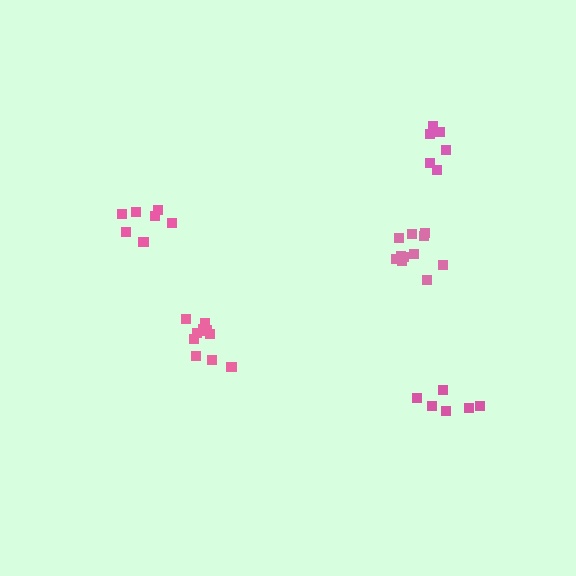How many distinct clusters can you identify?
There are 5 distinct clusters.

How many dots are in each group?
Group 1: 6 dots, Group 2: 7 dots, Group 3: 10 dots, Group 4: 11 dots, Group 5: 6 dots (40 total).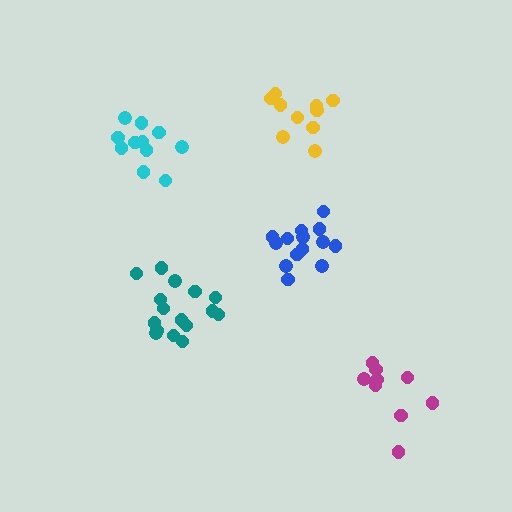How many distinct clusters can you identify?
There are 5 distinct clusters.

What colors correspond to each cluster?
The clusters are colored: teal, blue, magenta, cyan, yellow.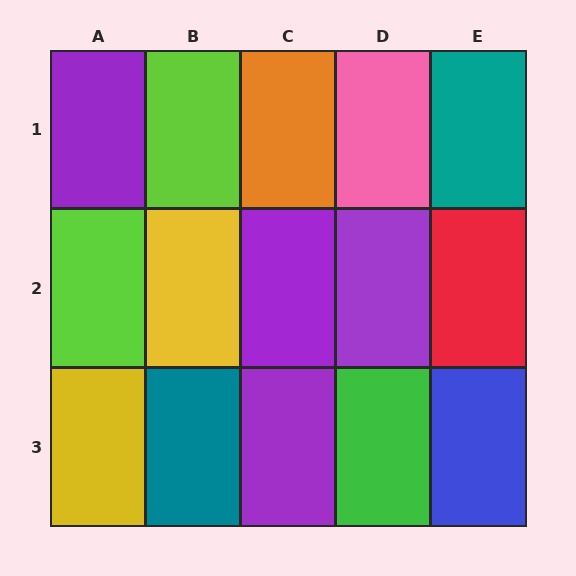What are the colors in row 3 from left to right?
Yellow, teal, purple, green, blue.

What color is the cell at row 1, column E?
Teal.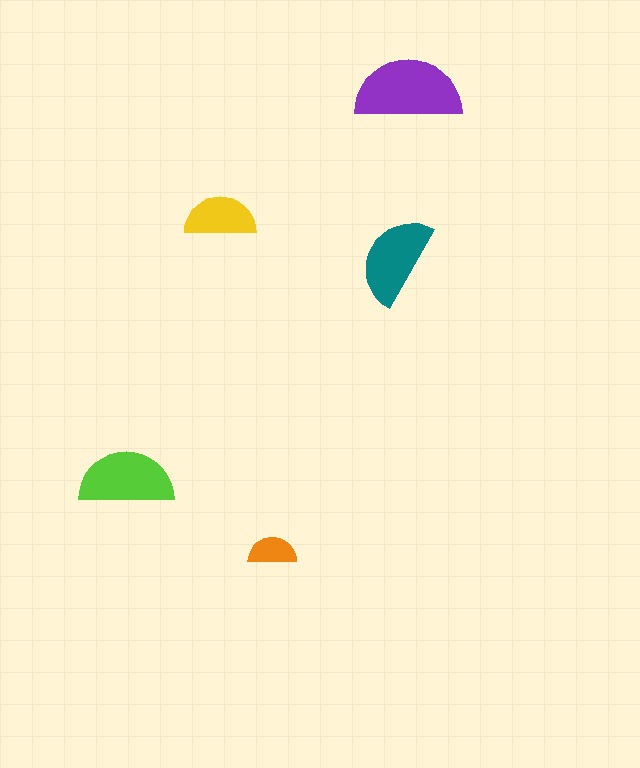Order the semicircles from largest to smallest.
the purple one, the lime one, the teal one, the yellow one, the orange one.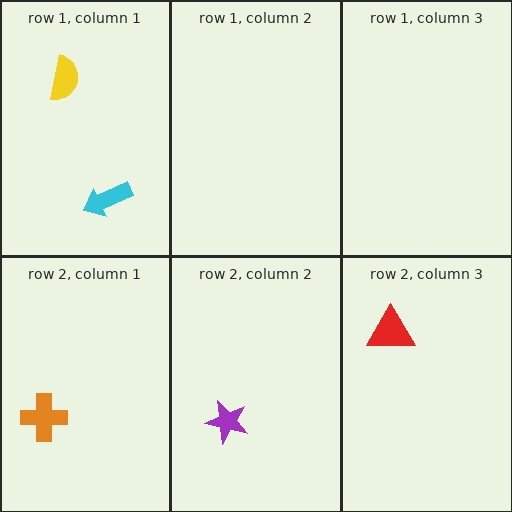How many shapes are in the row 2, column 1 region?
1.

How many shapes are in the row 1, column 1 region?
2.